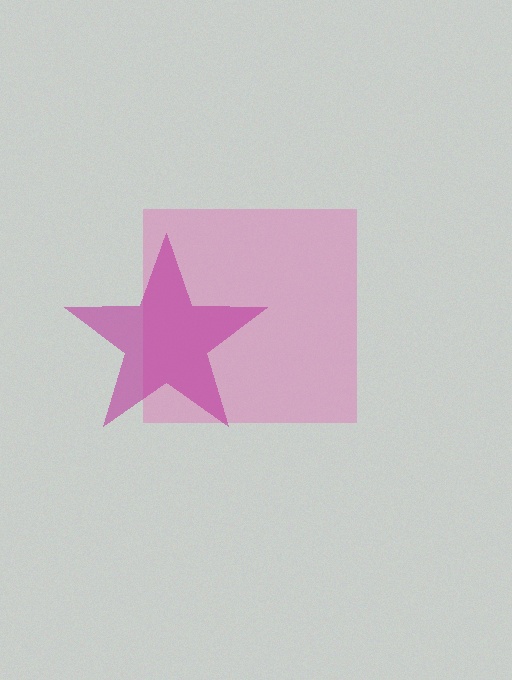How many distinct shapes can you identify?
There are 2 distinct shapes: a pink square, a magenta star.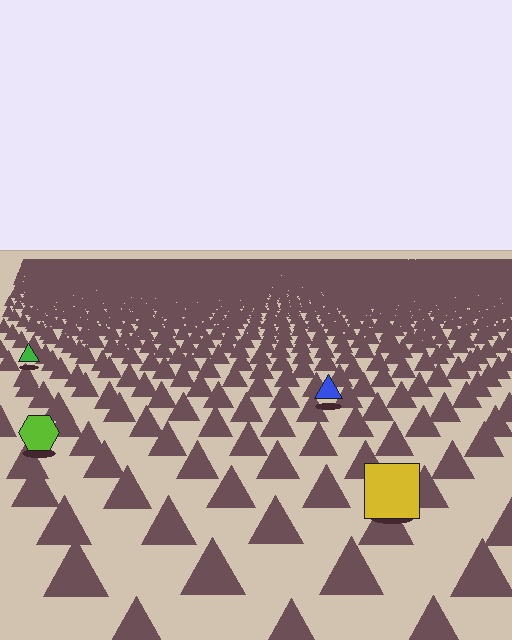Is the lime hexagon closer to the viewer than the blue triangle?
Yes. The lime hexagon is closer — you can tell from the texture gradient: the ground texture is coarser near it.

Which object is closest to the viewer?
The yellow square is closest. The texture marks near it are larger and more spread out.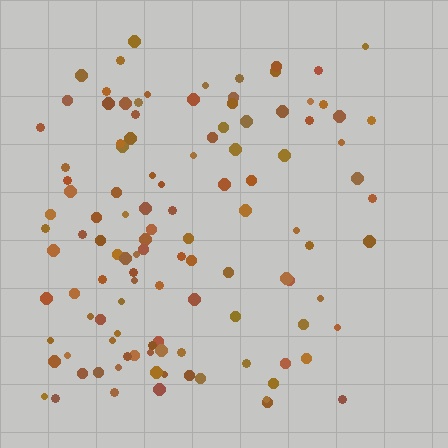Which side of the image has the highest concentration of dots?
The left.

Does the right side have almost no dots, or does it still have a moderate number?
Still a moderate number, just noticeably fewer than the left.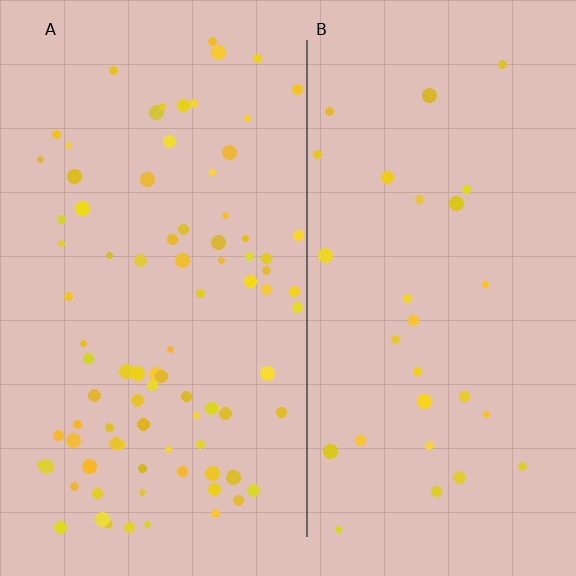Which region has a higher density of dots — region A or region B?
A (the left).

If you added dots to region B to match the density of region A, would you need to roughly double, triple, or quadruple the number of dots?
Approximately triple.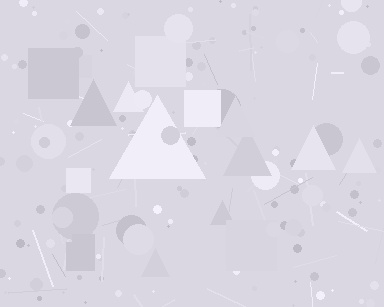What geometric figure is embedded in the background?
A triangle is embedded in the background.